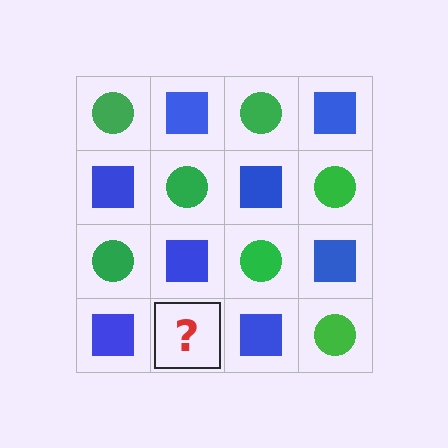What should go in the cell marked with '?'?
The missing cell should contain a green circle.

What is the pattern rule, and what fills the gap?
The rule is that it alternates green circle and blue square in a checkerboard pattern. The gap should be filled with a green circle.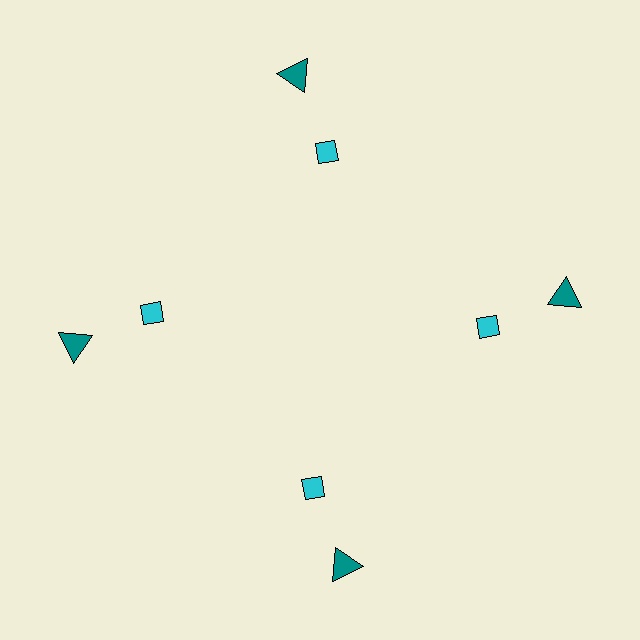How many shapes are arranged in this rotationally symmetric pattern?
There are 8 shapes, arranged in 4 groups of 2.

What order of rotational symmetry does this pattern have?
This pattern has 4-fold rotational symmetry.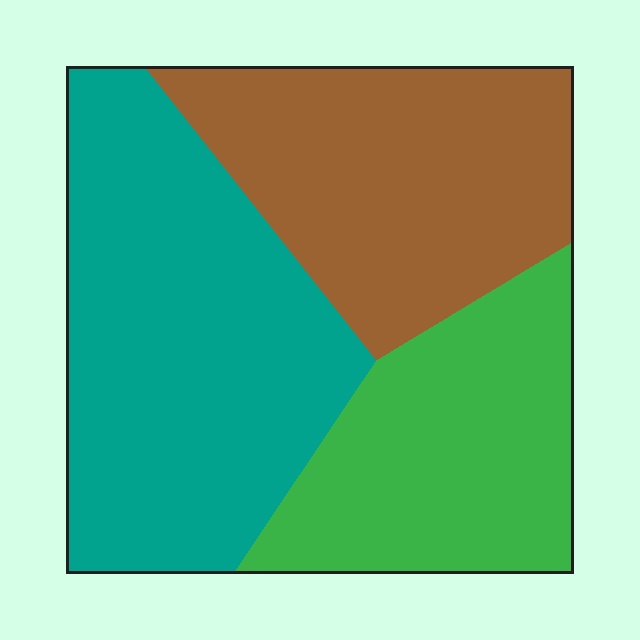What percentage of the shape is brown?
Brown takes up about one third (1/3) of the shape.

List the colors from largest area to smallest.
From largest to smallest: teal, brown, green.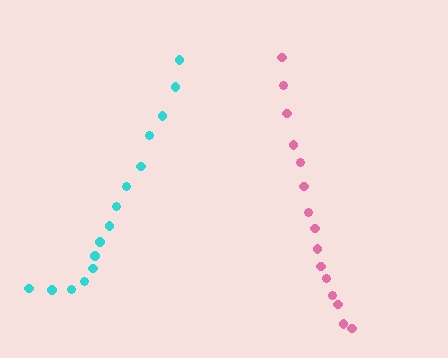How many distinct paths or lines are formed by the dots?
There are 2 distinct paths.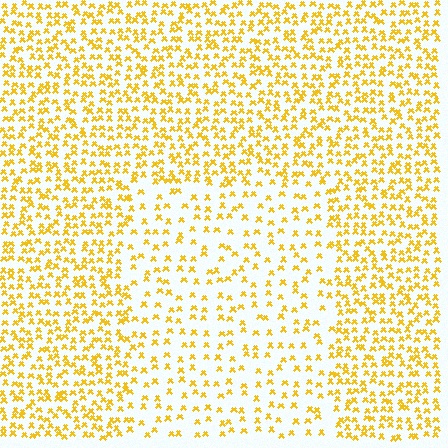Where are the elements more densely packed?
The elements are more densely packed outside the rectangle boundary.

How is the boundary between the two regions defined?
The boundary is defined by a change in element density (approximately 2.0x ratio). All elements are the same color, size, and shape.